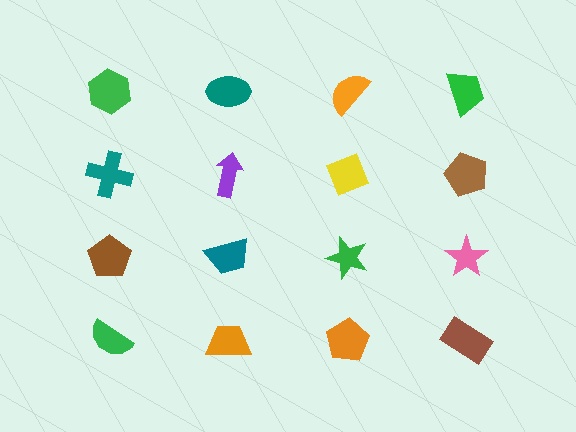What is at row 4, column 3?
An orange pentagon.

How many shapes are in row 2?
4 shapes.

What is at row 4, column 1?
A green semicircle.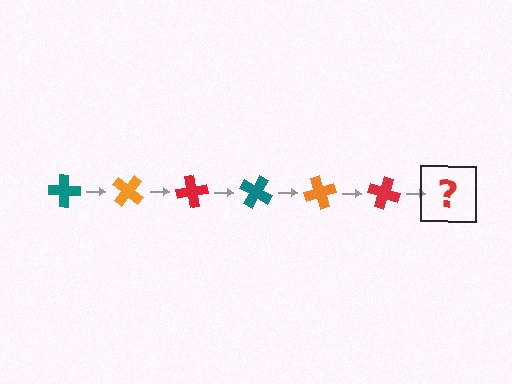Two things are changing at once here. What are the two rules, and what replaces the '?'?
The two rules are that it rotates 40 degrees each step and the color cycles through teal, orange, and red. The '?' should be a teal cross, rotated 240 degrees from the start.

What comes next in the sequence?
The next element should be a teal cross, rotated 240 degrees from the start.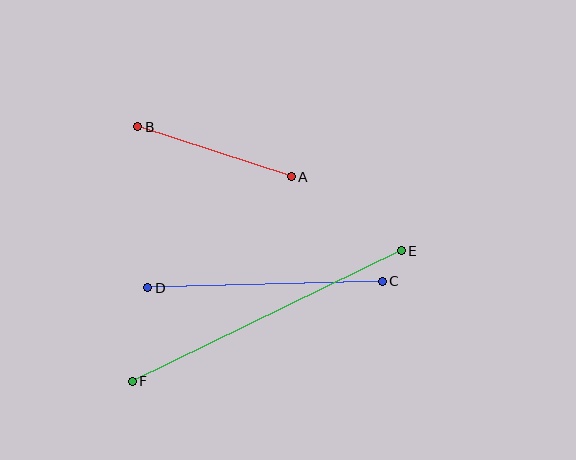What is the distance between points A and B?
The distance is approximately 162 pixels.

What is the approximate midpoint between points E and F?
The midpoint is at approximately (267, 316) pixels.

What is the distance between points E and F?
The distance is approximately 299 pixels.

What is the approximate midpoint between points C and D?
The midpoint is at approximately (265, 284) pixels.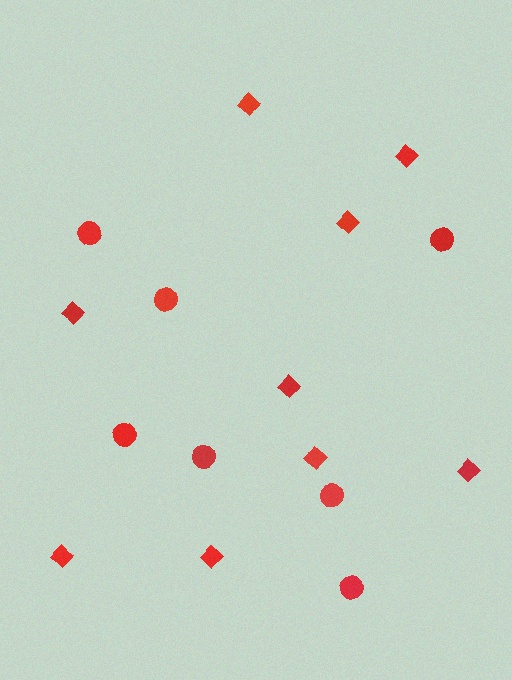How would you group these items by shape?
There are 2 groups: one group of circles (7) and one group of diamonds (9).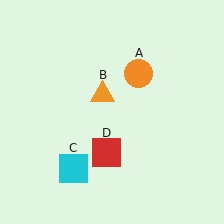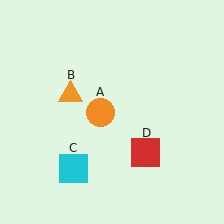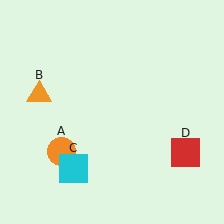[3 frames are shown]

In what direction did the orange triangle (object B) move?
The orange triangle (object B) moved left.